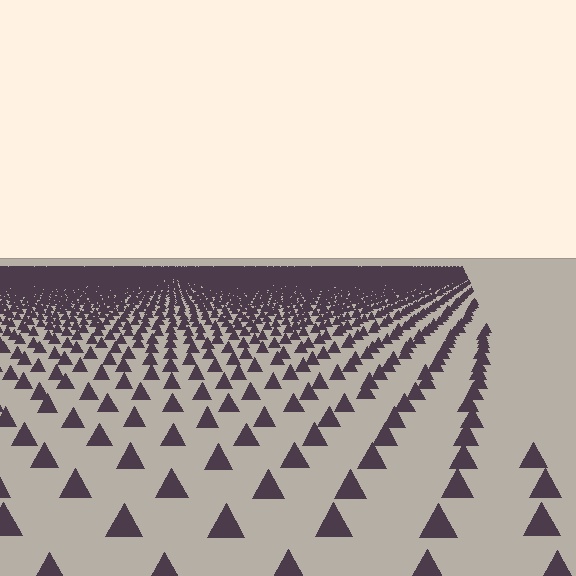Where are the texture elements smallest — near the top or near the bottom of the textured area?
Near the top.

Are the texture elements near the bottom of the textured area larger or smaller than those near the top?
Larger. Near the bottom, elements are closer to the viewer and appear at a bigger on-screen size.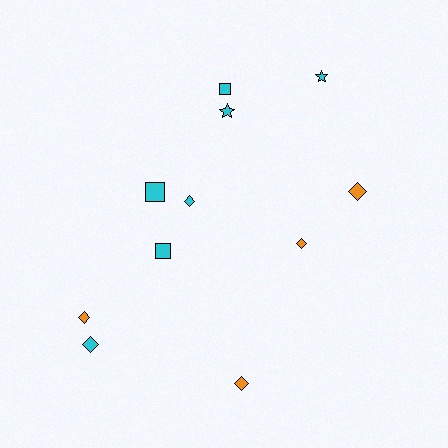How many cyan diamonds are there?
There are 2 cyan diamonds.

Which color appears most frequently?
Cyan, with 7 objects.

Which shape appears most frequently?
Diamond, with 6 objects.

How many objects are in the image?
There are 11 objects.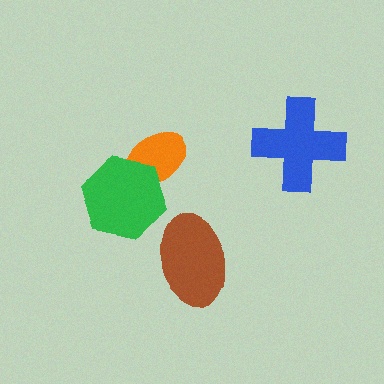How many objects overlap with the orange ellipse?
1 object overlaps with the orange ellipse.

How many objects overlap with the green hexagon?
1 object overlaps with the green hexagon.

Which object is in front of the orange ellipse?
The green hexagon is in front of the orange ellipse.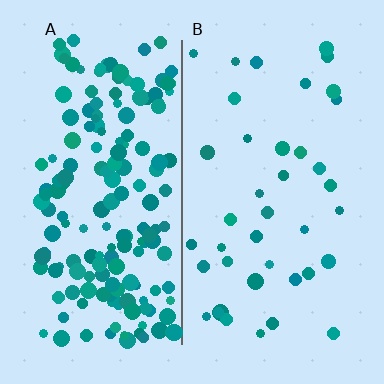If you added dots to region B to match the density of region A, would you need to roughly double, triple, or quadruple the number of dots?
Approximately quadruple.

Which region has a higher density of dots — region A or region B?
A (the left).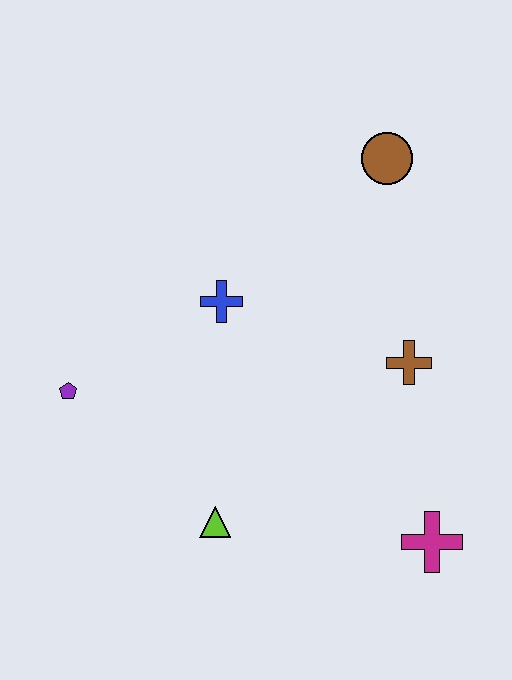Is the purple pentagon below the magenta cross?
No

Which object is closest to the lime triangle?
The purple pentagon is closest to the lime triangle.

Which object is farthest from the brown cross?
The purple pentagon is farthest from the brown cross.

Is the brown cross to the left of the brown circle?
No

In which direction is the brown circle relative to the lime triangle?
The brown circle is above the lime triangle.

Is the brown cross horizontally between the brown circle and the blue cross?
No